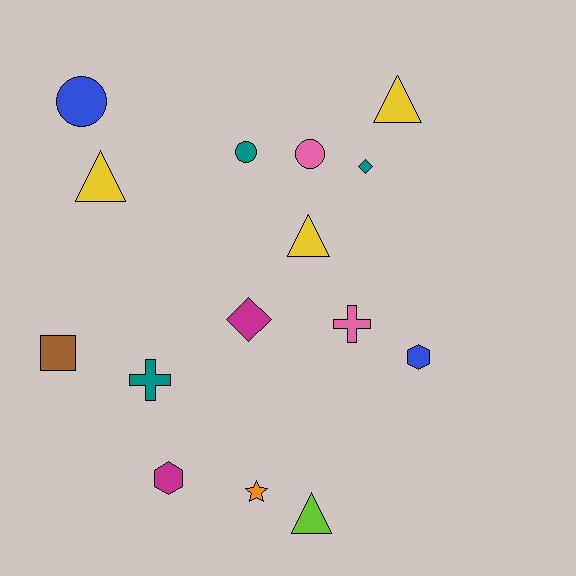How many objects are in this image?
There are 15 objects.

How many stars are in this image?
There is 1 star.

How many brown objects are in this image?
There is 1 brown object.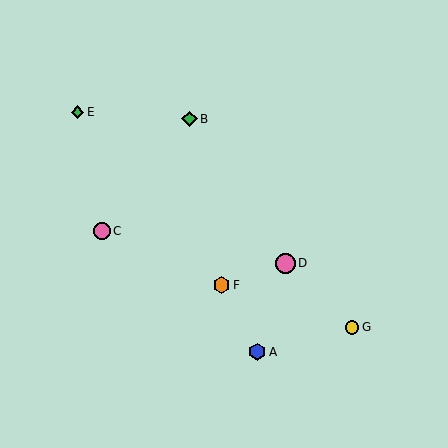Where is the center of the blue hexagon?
The center of the blue hexagon is at (257, 352).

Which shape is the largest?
The pink circle (labeled D) is the largest.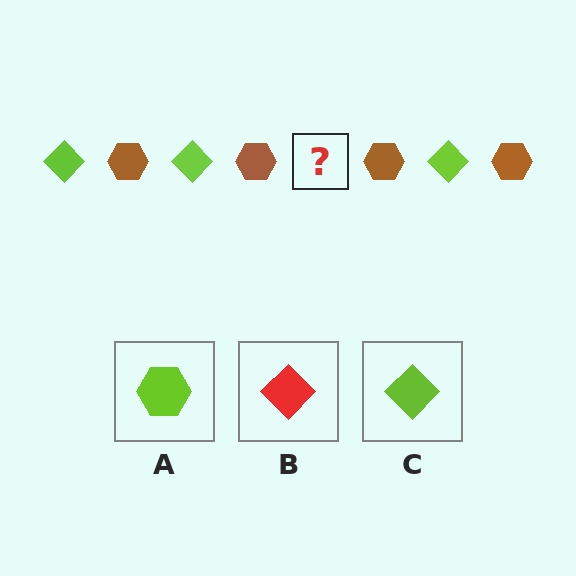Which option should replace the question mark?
Option C.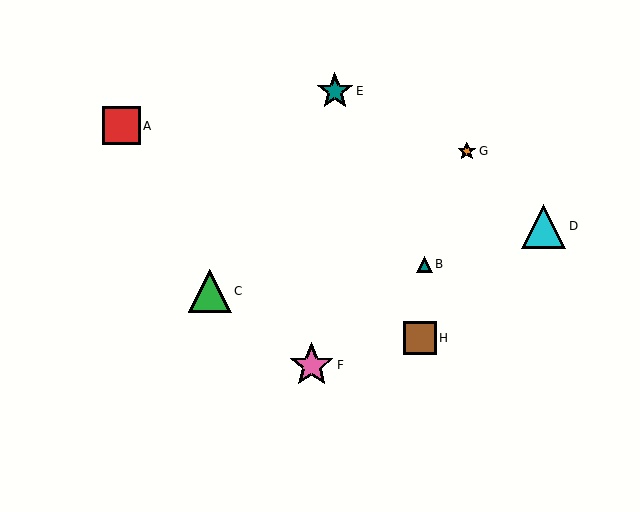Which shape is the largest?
The cyan triangle (labeled D) is the largest.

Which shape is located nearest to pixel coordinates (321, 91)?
The teal star (labeled E) at (335, 91) is nearest to that location.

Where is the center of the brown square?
The center of the brown square is at (420, 338).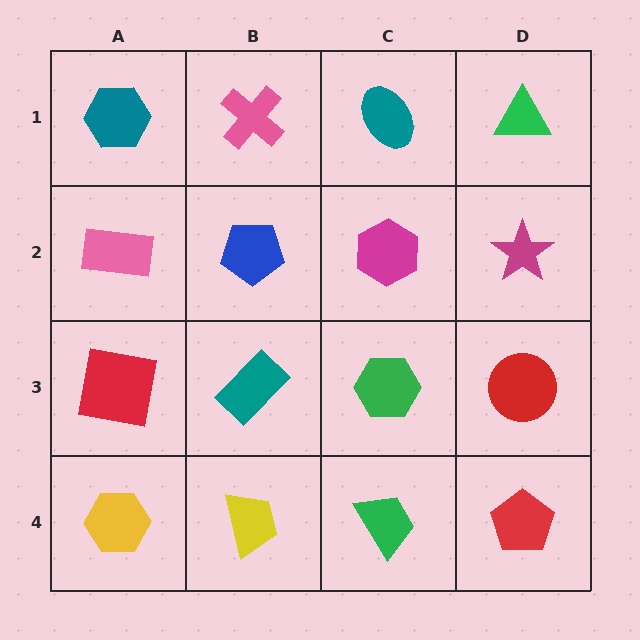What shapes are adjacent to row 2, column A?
A teal hexagon (row 1, column A), a red square (row 3, column A), a blue pentagon (row 2, column B).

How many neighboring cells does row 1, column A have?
2.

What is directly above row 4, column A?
A red square.